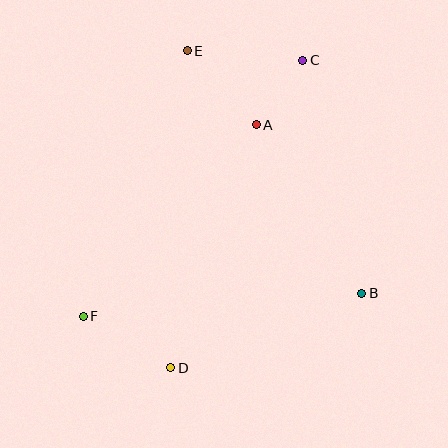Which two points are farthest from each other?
Points C and F are farthest from each other.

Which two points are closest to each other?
Points A and C are closest to each other.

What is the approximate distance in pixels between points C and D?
The distance between C and D is approximately 335 pixels.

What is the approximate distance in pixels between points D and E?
The distance between D and E is approximately 317 pixels.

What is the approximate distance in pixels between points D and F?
The distance between D and F is approximately 101 pixels.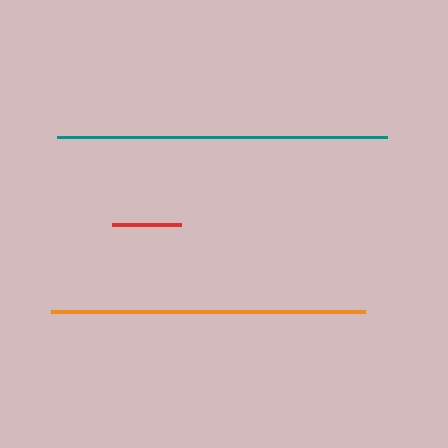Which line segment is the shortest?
The red line is the shortest at approximately 69 pixels.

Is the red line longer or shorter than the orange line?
The orange line is longer than the red line.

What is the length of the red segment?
The red segment is approximately 69 pixels long.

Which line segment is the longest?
The teal line is the longest at approximately 330 pixels.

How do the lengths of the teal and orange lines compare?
The teal and orange lines are approximately the same length.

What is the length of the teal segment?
The teal segment is approximately 330 pixels long.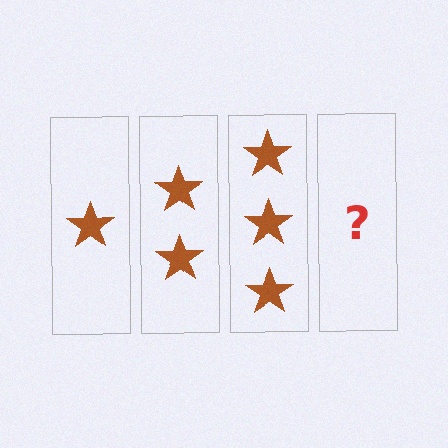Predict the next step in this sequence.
The next step is 4 stars.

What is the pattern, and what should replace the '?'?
The pattern is that each step adds one more star. The '?' should be 4 stars.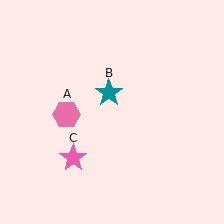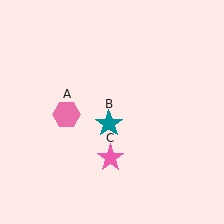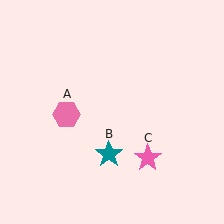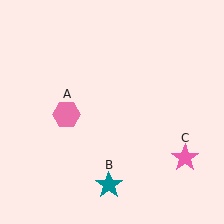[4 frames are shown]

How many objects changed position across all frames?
2 objects changed position: teal star (object B), pink star (object C).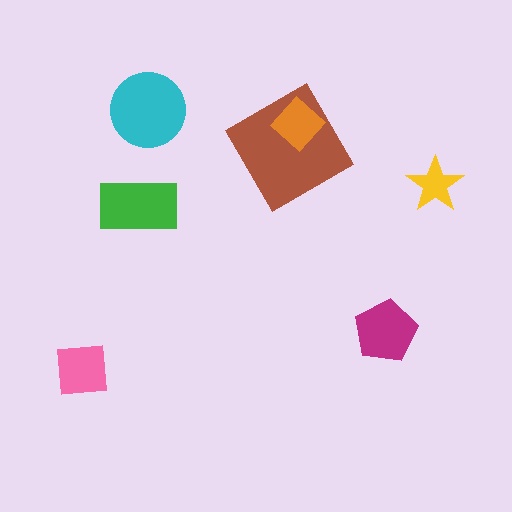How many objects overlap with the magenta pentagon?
0 objects overlap with the magenta pentagon.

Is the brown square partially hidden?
Yes, it is partially covered by another shape.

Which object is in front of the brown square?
The orange diamond is in front of the brown square.